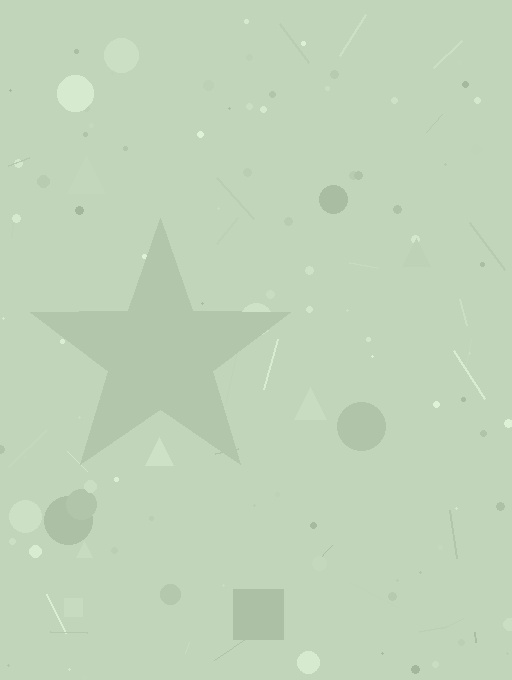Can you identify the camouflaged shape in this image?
The camouflaged shape is a star.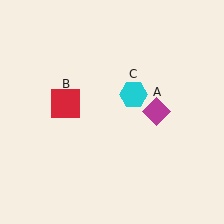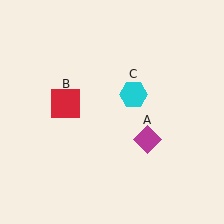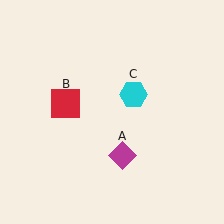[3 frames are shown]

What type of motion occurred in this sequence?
The magenta diamond (object A) rotated clockwise around the center of the scene.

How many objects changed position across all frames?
1 object changed position: magenta diamond (object A).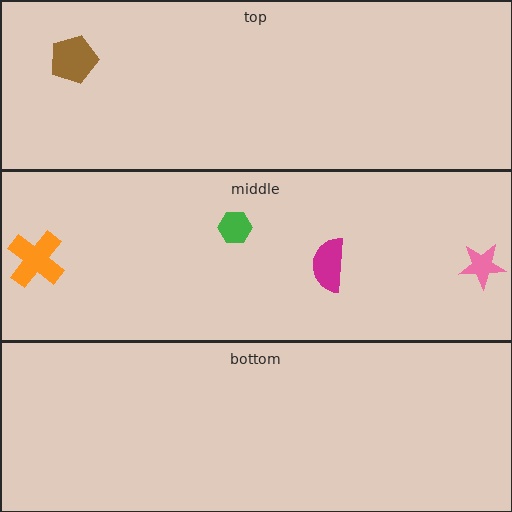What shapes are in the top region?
The brown pentagon.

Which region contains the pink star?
The middle region.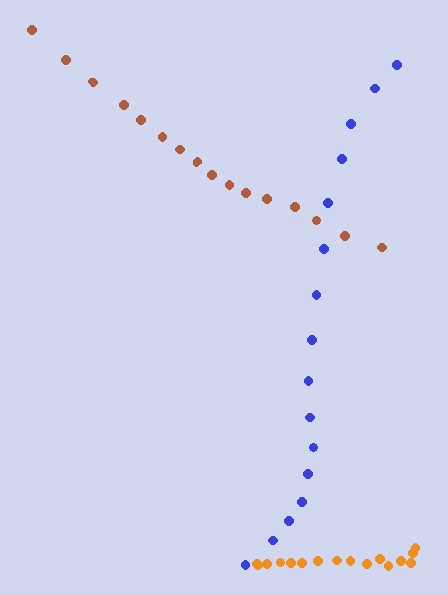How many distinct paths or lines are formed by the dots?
There are 3 distinct paths.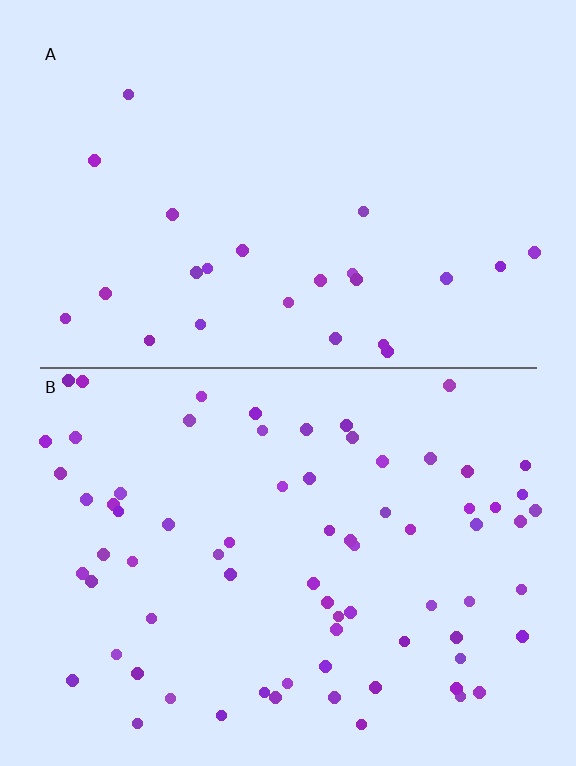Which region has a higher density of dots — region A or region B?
B (the bottom).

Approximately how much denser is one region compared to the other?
Approximately 3.1× — region B over region A.